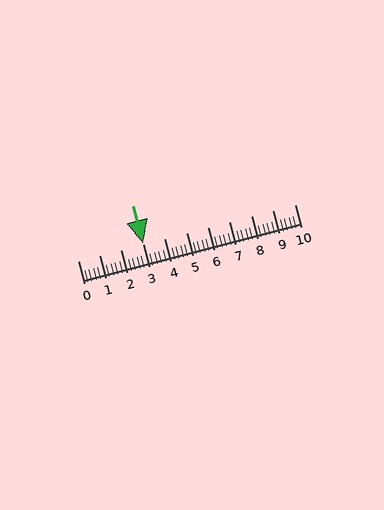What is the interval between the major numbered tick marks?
The major tick marks are spaced 1 units apart.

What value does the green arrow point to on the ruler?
The green arrow points to approximately 3.0.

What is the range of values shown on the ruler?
The ruler shows values from 0 to 10.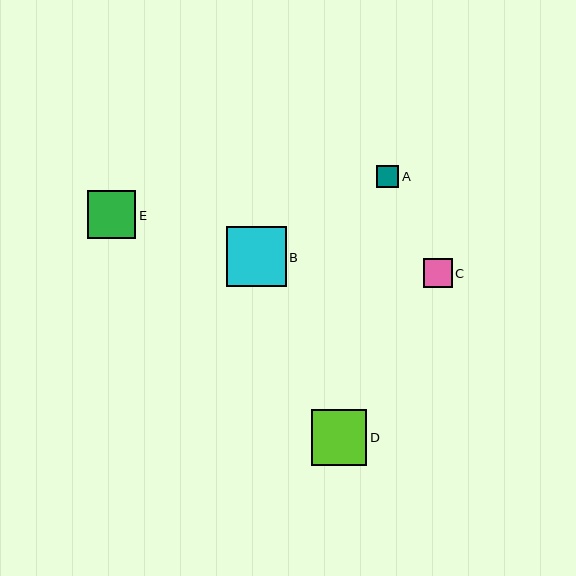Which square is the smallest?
Square A is the smallest with a size of approximately 23 pixels.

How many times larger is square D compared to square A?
Square D is approximately 2.4 times the size of square A.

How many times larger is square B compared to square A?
Square B is approximately 2.7 times the size of square A.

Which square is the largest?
Square B is the largest with a size of approximately 60 pixels.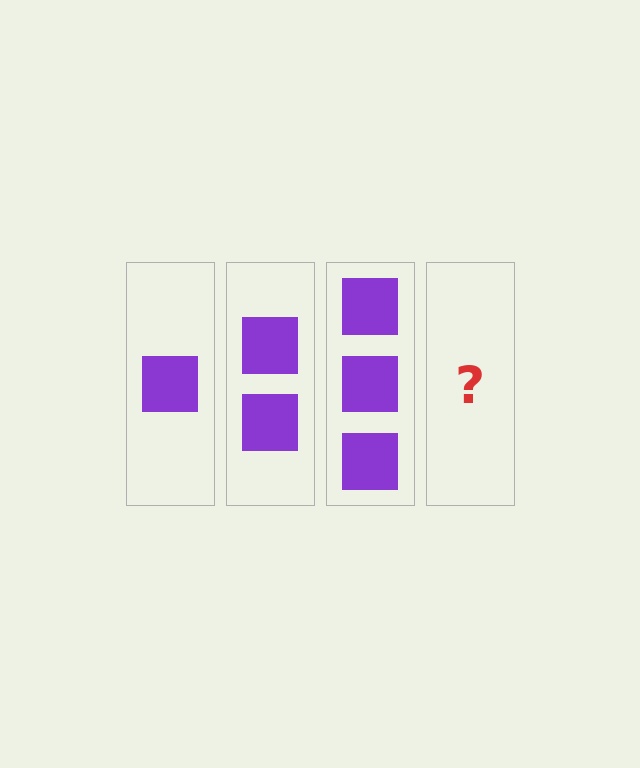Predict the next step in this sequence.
The next step is 4 squares.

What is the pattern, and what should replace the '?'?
The pattern is that each step adds one more square. The '?' should be 4 squares.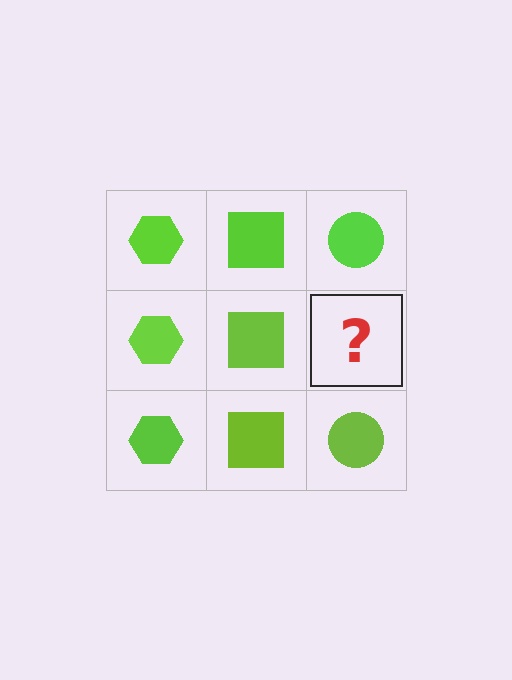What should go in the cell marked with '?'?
The missing cell should contain a lime circle.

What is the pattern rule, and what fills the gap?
The rule is that each column has a consistent shape. The gap should be filled with a lime circle.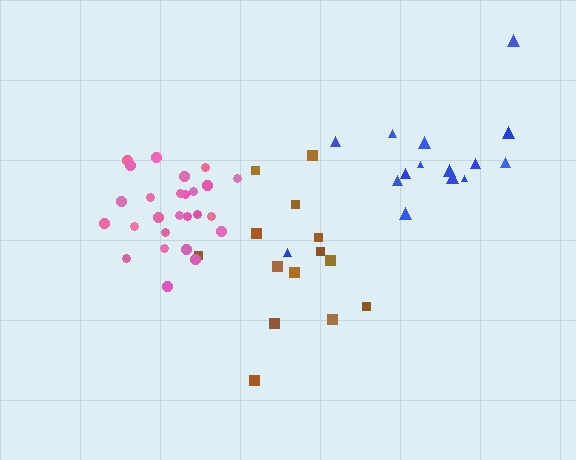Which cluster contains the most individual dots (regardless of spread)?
Pink (26).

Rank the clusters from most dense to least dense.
pink, brown, blue.